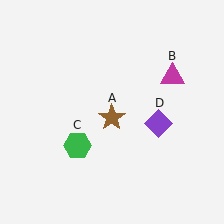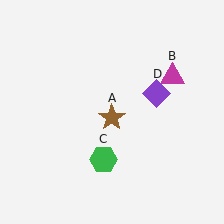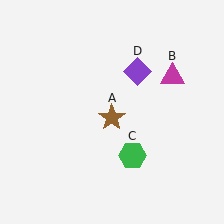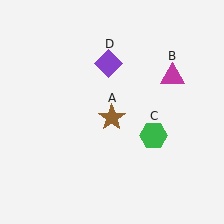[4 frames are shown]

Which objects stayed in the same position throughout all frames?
Brown star (object A) and magenta triangle (object B) remained stationary.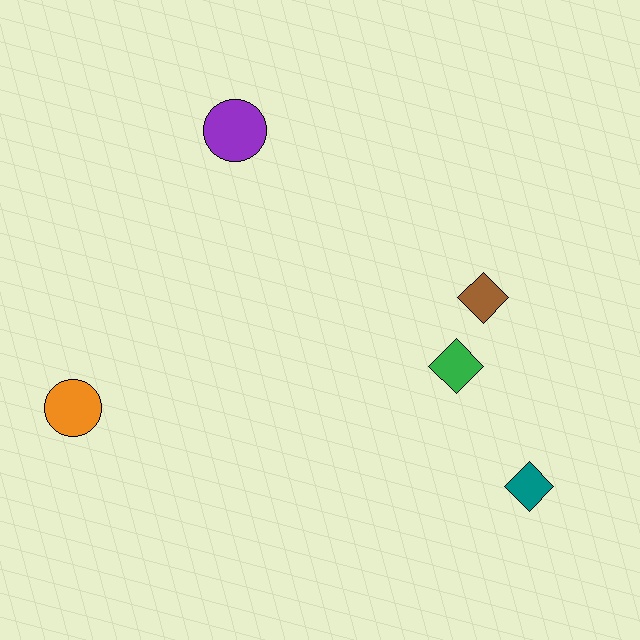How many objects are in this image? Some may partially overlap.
There are 5 objects.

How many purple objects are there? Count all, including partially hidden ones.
There is 1 purple object.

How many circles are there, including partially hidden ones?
There are 2 circles.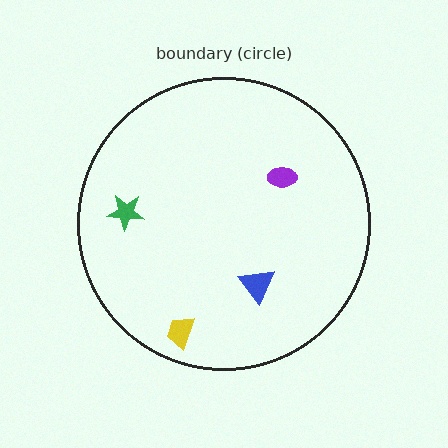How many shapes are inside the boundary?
4 inside, 0 outside.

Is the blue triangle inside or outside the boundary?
Inside.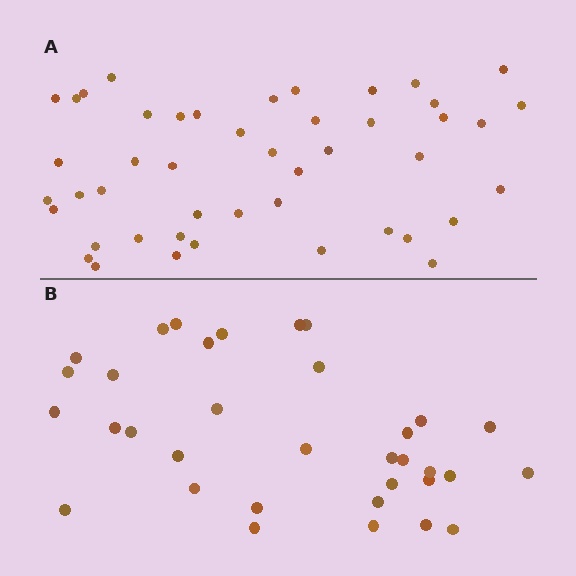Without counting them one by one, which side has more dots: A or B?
Region A (the top region) has more dots.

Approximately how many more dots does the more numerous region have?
Region A has roughly 12 or so more dots than region B.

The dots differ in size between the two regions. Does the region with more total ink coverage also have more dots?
No. Region B has more total ink coverage because its dots are larger, but region A actually contains more individual dots. Total area can be misleading — the number of items is what matters here.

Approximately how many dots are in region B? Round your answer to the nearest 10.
About 30 dots. (The exact count is 34, which rounds to 30.)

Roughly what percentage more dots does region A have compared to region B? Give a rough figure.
About 35% more.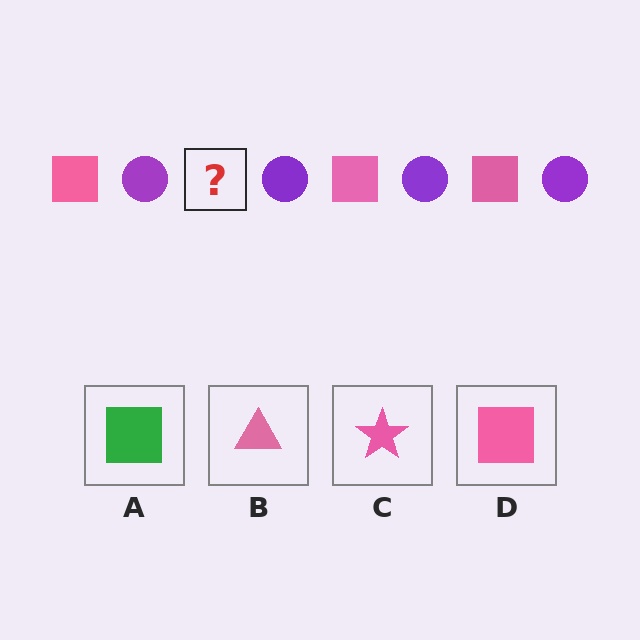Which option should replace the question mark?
Option D.